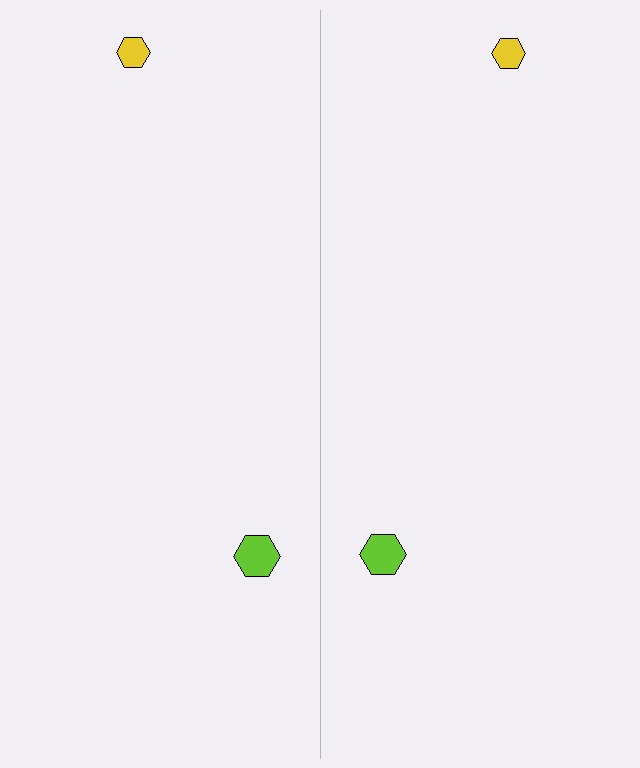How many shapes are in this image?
There are 4 shapes in this image.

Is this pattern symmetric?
Yes, this pattern has bilateral (reflection) symmetry.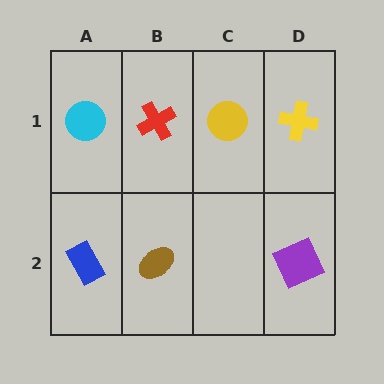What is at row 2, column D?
A purple square.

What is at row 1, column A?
A cyan circle.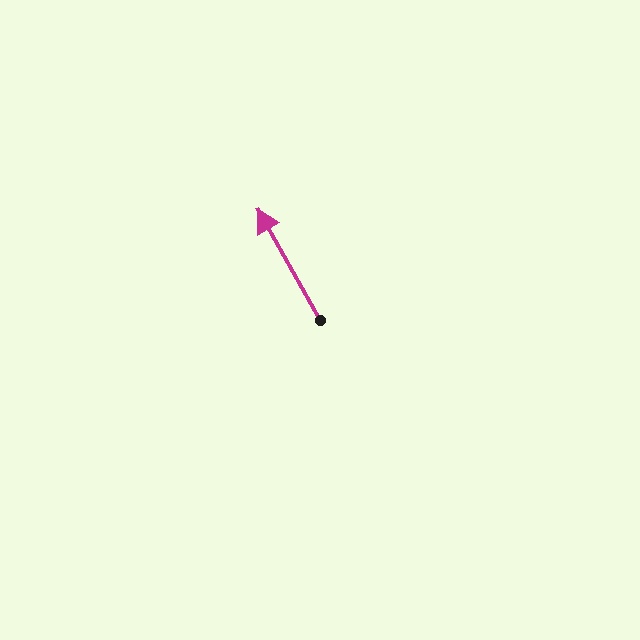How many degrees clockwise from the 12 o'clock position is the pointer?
Approximately 331 degrees.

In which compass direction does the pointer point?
Northwest.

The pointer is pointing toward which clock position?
Roughly 11 o'clock.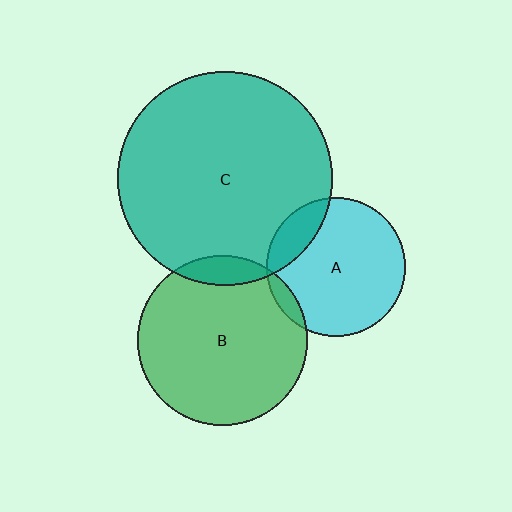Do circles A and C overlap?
Yes.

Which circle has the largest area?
Circle C (teal).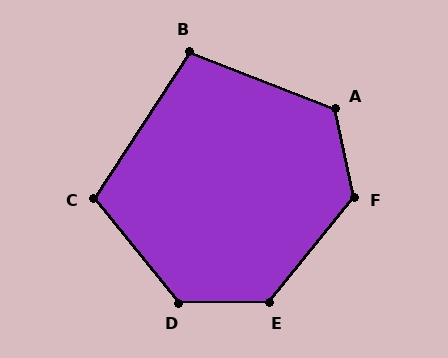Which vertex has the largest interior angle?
D, at approximately 129 degrees.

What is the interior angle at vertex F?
Approximately 129 degrees (obtuse).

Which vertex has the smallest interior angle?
B, at approximately 102 degrees.